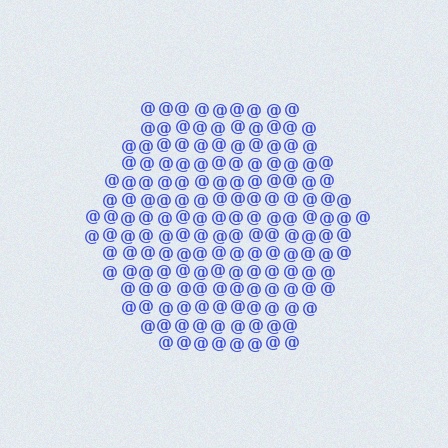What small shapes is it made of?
It is made of small at signs.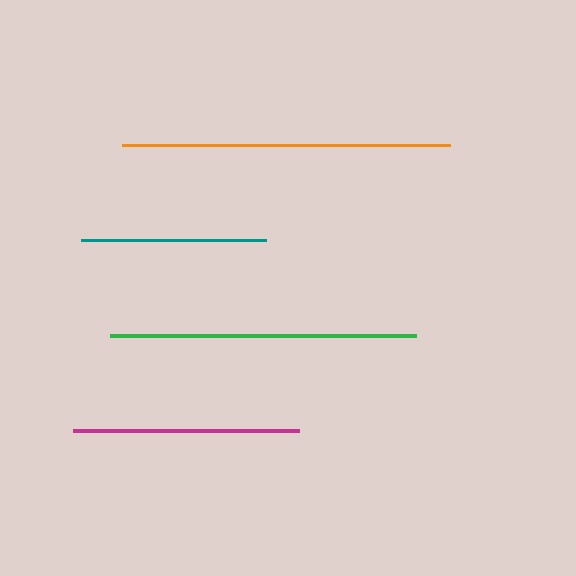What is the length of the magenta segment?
The magenta segment is approximately 226 pixels long.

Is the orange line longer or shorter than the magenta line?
The orange line is longer than the magenta line.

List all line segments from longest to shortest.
From longest to shortest: orange, green, magenta, teal.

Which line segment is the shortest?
The teal line is the shortest at approximately 185 pixels.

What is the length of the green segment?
The green segment is approximately 305 pixels long.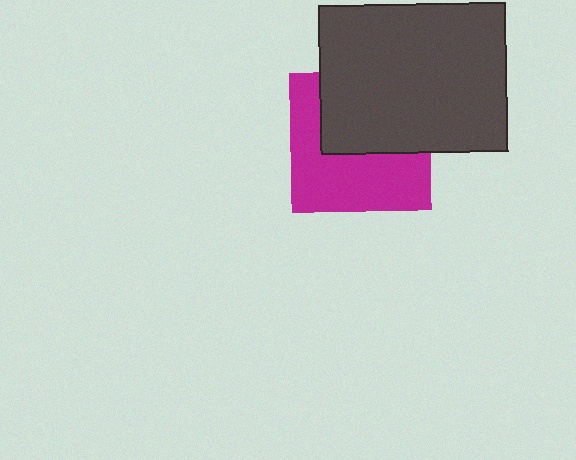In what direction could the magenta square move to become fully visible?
The magenta square could move down. That would shift it out from behind the dark gray rectangle entirely.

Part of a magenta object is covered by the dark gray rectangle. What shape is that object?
It is a square.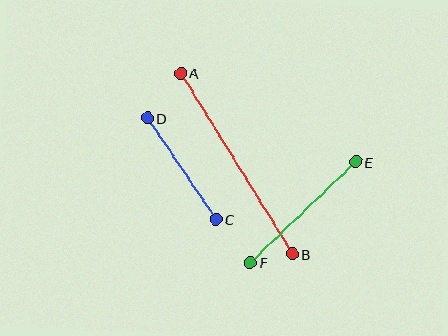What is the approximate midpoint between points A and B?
The midpoint is at approximately (236, 164) pixels.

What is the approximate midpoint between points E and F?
The midpoint is at approximately (303, 212) pixels.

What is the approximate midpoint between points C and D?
The midpoint is at approximately (182, 169) pixels.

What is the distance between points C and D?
The distance is approximately 122 pixels.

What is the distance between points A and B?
The distance is approximately 212 pixels.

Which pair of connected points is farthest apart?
Points A and B are farthest apart.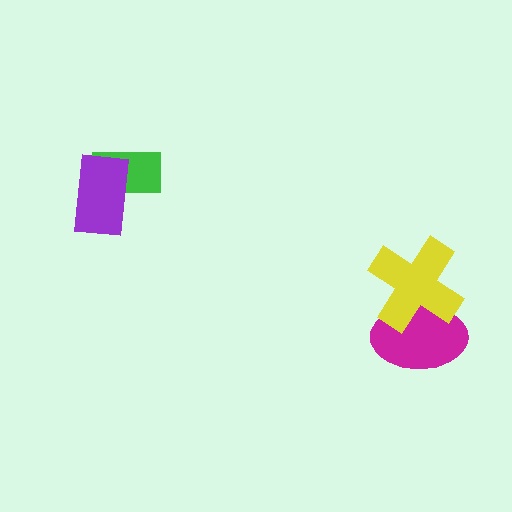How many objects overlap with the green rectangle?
1 object overlaps with the green rectangle.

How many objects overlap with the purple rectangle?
1 object overlaps with the purple rectangle.